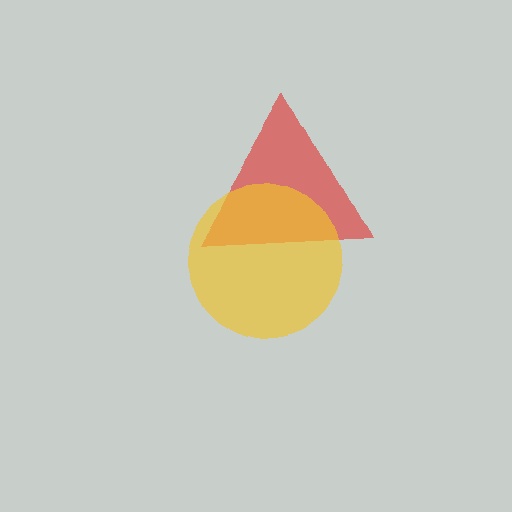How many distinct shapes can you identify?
There are 2 distinct shapes: a red triangle, a yellow circle.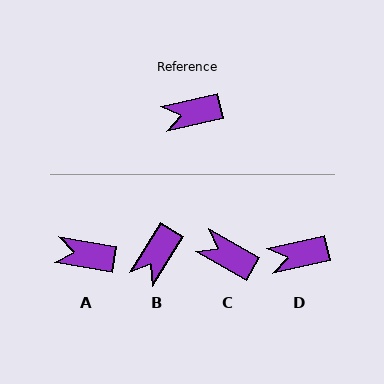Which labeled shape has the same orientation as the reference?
D.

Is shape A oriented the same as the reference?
No, it is off by about 22 degrees.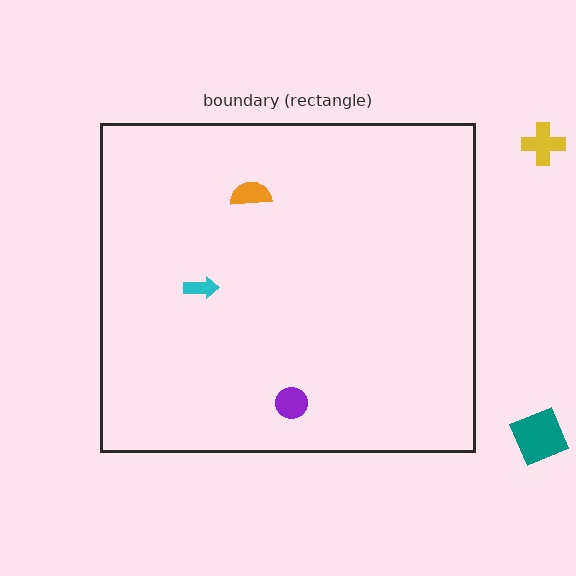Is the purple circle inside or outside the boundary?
Inside.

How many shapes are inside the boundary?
3 inside, 2 outside.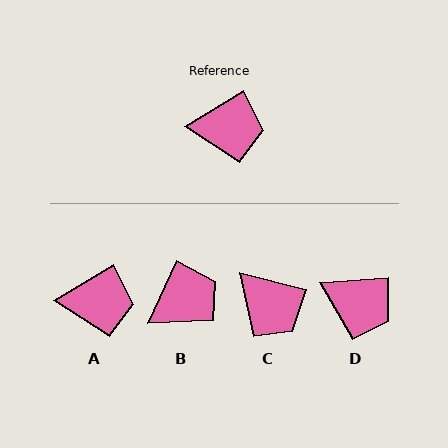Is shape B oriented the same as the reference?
No, it is off by about 35 degrees.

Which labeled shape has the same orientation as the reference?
A.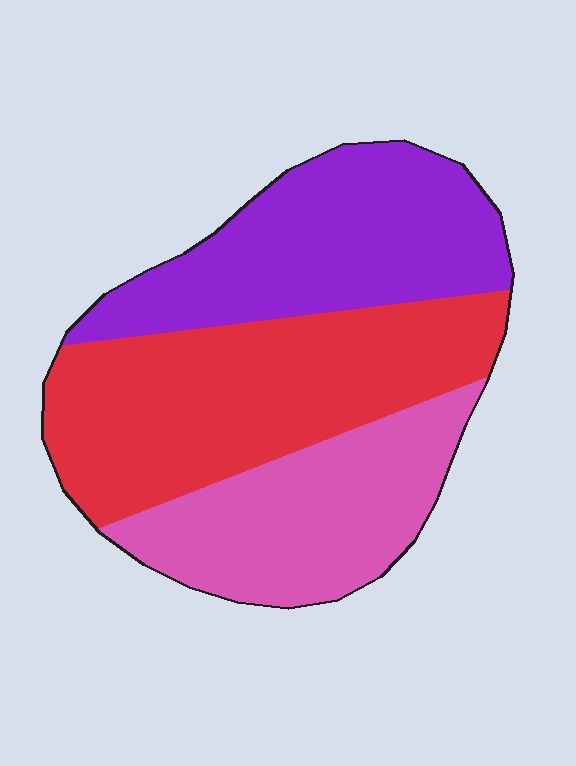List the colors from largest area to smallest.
From largest to smallest: red, purple, pink.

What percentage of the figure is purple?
Purple covers about 30% of the figure.